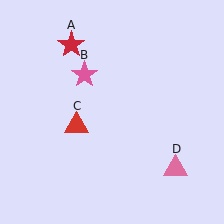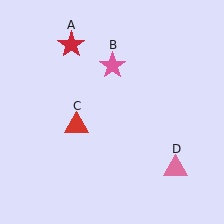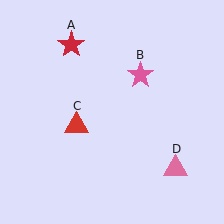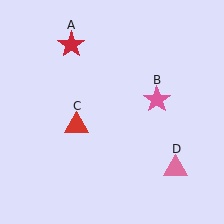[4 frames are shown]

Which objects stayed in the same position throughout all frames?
Red star (object A) and red triangle (object C) and pink triangle (object D) remained stationary.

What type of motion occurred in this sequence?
The pink star (object B) rotated clockwise around the center of the scene.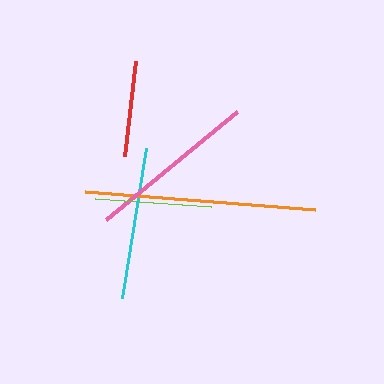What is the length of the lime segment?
The lime segment is approximately 117 pixels long.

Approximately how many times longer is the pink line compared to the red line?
The pink line is approximately 1.8 times the length of the red line.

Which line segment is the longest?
The orange line is the longest at approximately 230 pixels.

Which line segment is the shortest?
The red line is the shortest at approximately 95 pixels.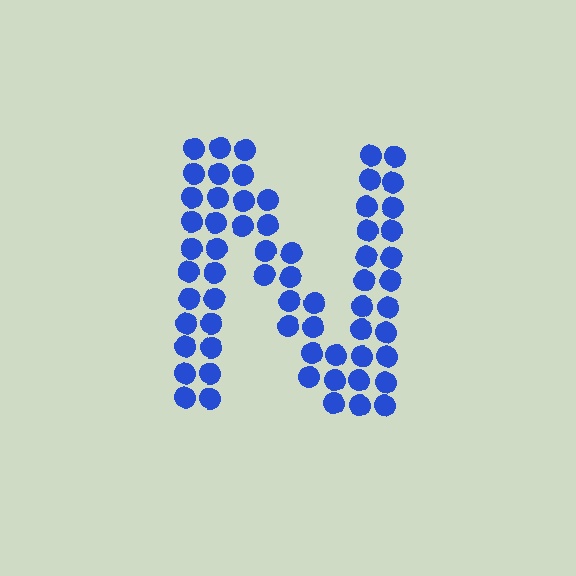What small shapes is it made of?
It is made of small circles.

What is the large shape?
The large shape is the letter N.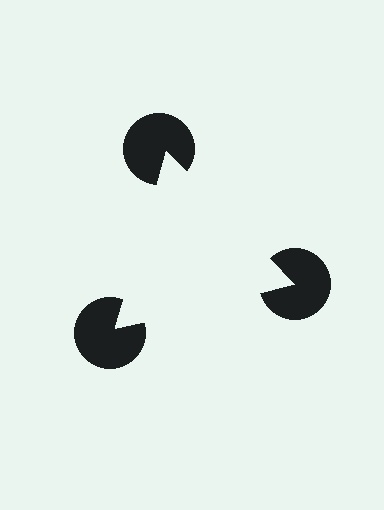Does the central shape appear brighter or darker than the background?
It typically appears slightly brighter than the background, even though no actual brightness change is drawn.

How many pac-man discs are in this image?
There are 3 — one at each vertex of the illusory triangle.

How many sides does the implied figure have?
3 sides.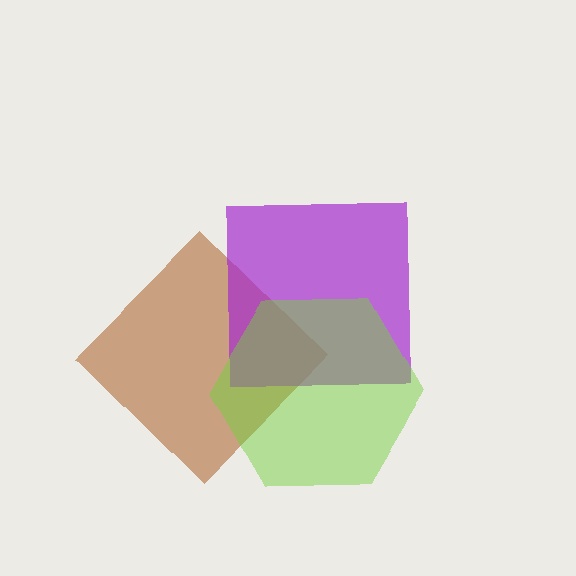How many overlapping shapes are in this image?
There are 3 overlapping shapes in the image.